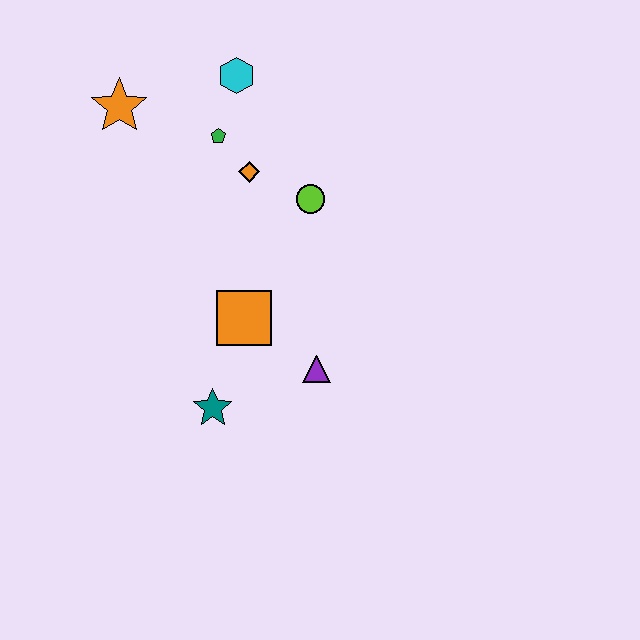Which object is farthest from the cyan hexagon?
The teal star is farthest from the cyan hexagon.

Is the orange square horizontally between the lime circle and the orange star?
Yes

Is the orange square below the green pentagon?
Yes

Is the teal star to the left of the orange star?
No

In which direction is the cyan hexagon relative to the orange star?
The cyan hexagon is to the right of the orange star.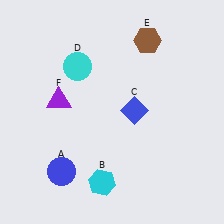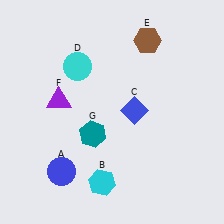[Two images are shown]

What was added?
A teal hexagon (G) was added in Image 2.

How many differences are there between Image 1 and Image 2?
There is 1 difference between the two images.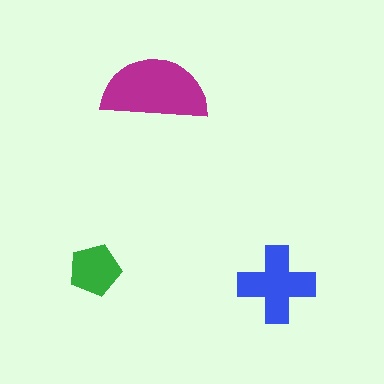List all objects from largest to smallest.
The magenta semicircle, the blue cross, the green pentagon.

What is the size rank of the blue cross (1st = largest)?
2nd.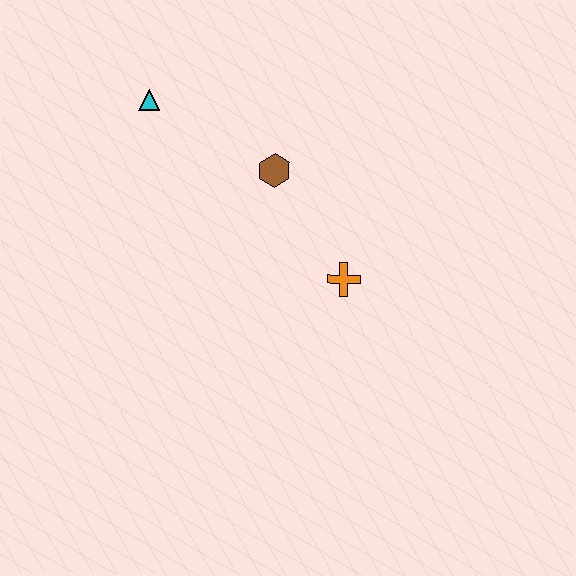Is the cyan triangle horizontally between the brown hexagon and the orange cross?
No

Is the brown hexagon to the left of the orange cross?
Yes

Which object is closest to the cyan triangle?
The brown hexagon is closest to the cyan triangle.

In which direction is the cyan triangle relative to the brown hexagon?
The cyan triangle is to the left of the brown hexagon.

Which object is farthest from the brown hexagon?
The cyan triangle is farthest from the brown hexagon.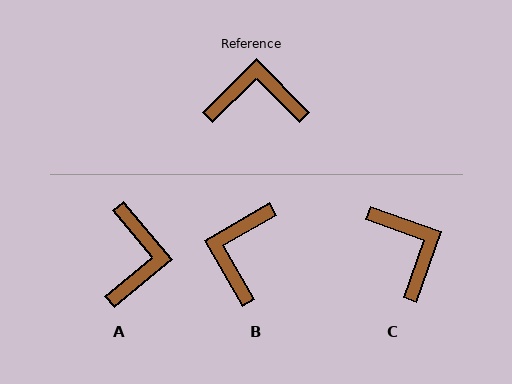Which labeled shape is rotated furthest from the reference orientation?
A, about 95 degrees away.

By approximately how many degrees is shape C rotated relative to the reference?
Approximately 64 degrees clockwise.